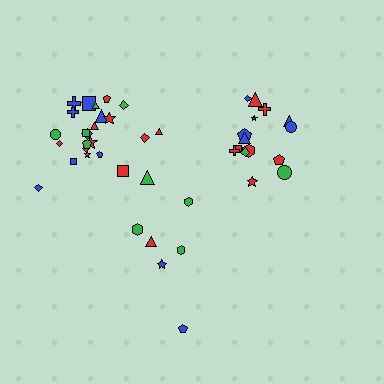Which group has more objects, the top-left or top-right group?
The top-left group.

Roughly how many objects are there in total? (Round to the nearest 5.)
Roughly 45 objects in total.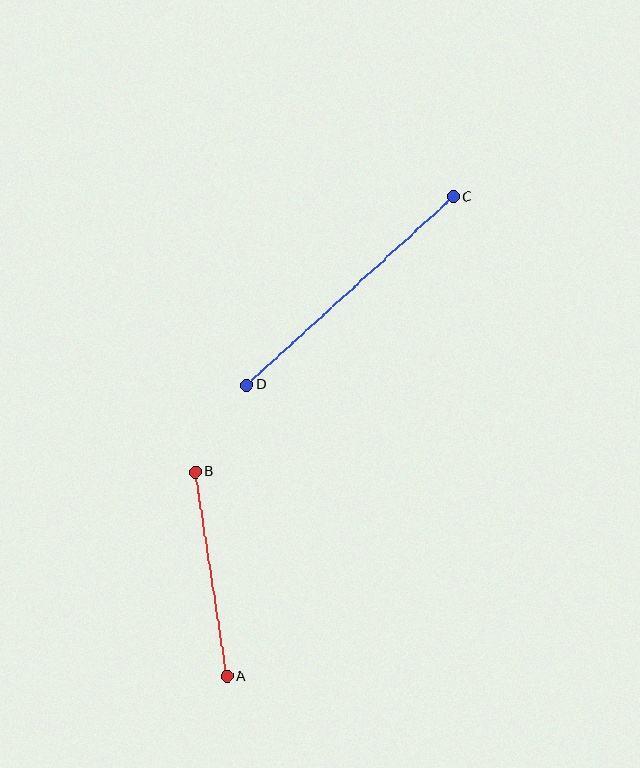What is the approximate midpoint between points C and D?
The midpoint is at approximately (350, 291) pixels.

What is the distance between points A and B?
The distance is approximately 207 pixels.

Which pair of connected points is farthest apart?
Points C and D are farthest apart.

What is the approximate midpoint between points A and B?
The midpoint is at approximately (211, 574) pixels.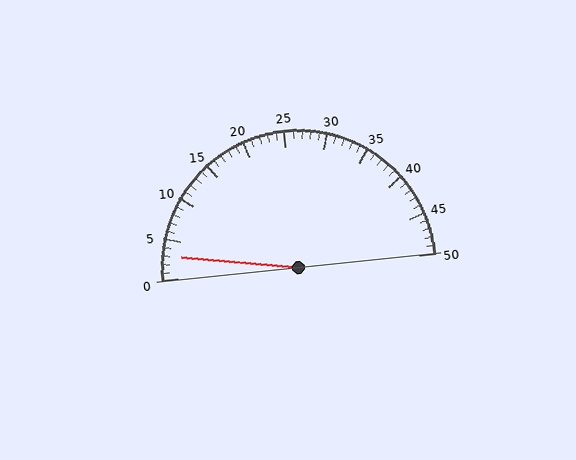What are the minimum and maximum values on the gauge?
The gauge ranges from 0 to 50.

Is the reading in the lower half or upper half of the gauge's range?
The reading is in the lower half of the range (0 to 50).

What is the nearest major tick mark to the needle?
The nearest major tick mark is 5.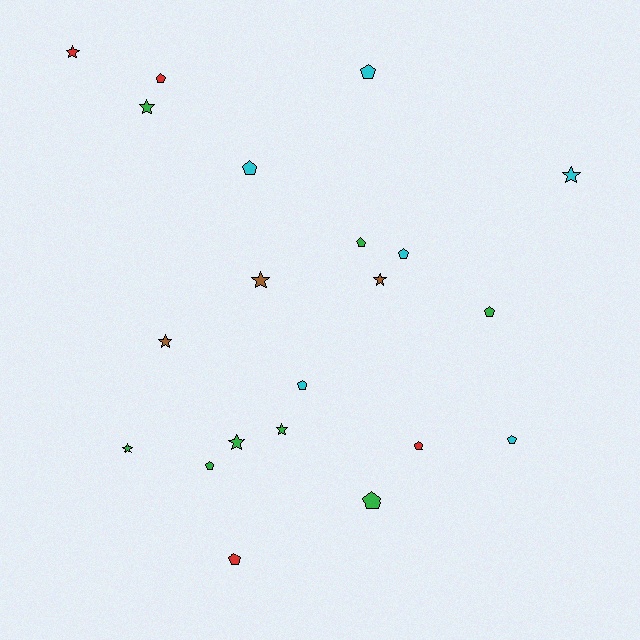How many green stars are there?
There are 4 green stars.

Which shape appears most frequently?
Pentagon, with 12 objects.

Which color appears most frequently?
Green, with 8 objects.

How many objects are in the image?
There are 21 objects.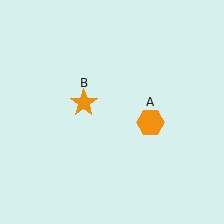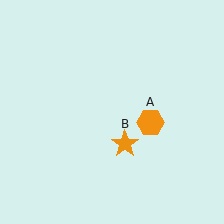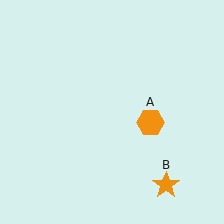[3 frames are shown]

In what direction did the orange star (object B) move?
The orange star (object B) moved down and to the right.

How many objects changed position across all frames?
1 object changed position: orange star (object B).